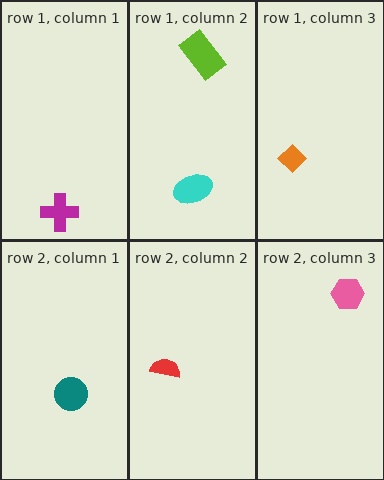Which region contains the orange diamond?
The row 1, column 3 region.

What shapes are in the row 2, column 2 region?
The red semicircle.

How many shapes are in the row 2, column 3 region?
1.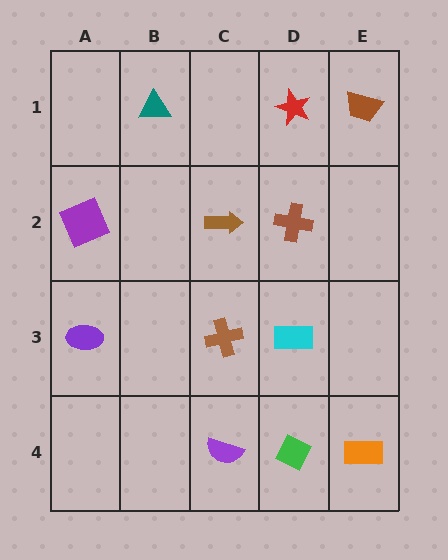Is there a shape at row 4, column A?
No, that cell is empty.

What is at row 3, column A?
A purple ellipse.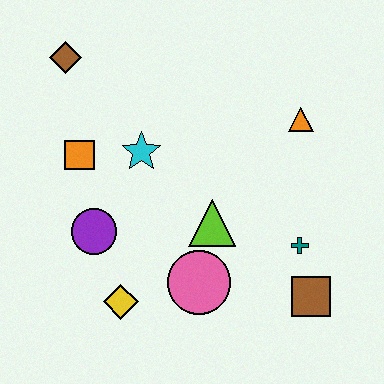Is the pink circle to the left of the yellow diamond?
No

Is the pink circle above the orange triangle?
No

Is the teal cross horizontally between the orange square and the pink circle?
No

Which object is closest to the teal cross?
The brown square is closest to the teal cross.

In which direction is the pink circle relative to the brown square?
The pink circle is to the left of the brown square.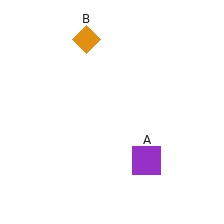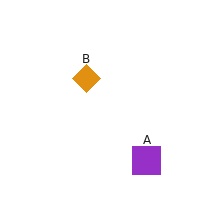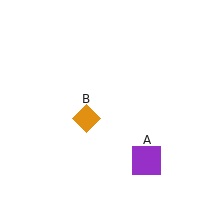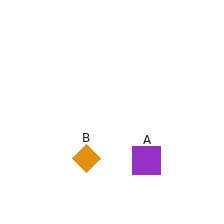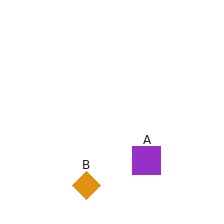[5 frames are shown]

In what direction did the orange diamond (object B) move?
The orange diamond (object B) moved down.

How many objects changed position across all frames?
1 object changed position: orange diamond (object B).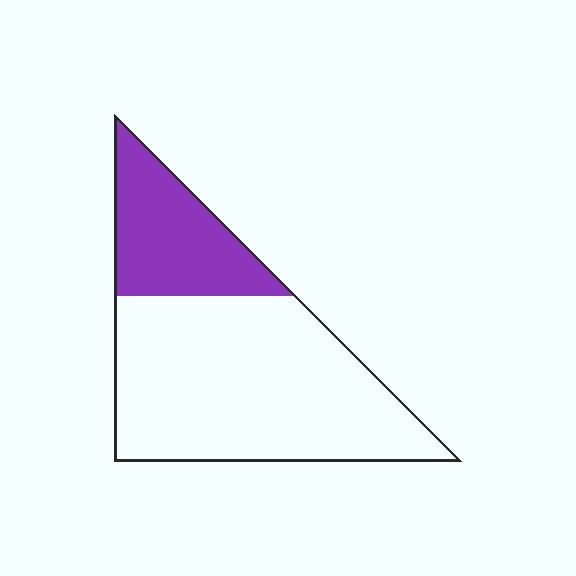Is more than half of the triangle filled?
No.